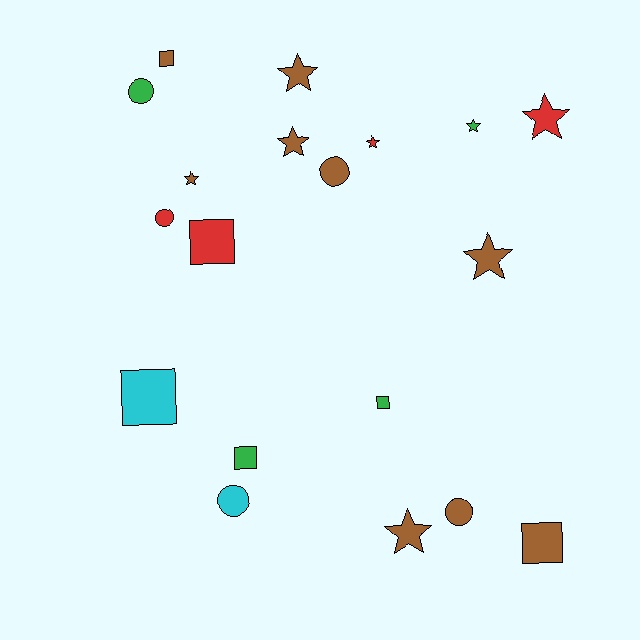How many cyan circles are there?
There is 1 cyan circle.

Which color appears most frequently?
Brown, with 9 objects.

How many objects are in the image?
There are 19 objects.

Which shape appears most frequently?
Star, with 8 objects.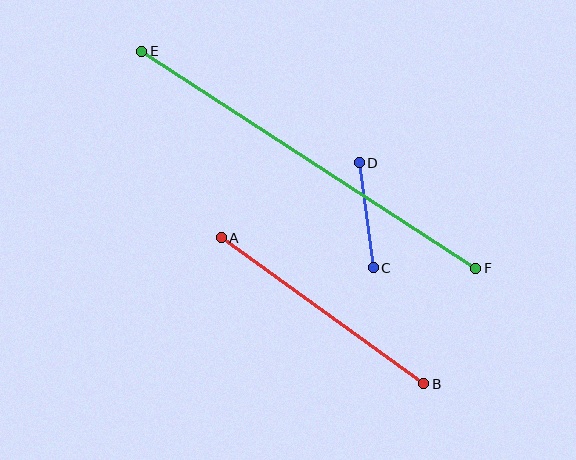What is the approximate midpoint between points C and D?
The midpoint is at approximately (366, 215) pixels.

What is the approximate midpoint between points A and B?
The midpoint is at approximately (322, 311) pixels.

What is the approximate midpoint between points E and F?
The midpoint is at approximately (309, 160) pixels.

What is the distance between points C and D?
The distance is approximately 106 pixels.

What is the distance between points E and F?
The distance is approximately 398 pixels.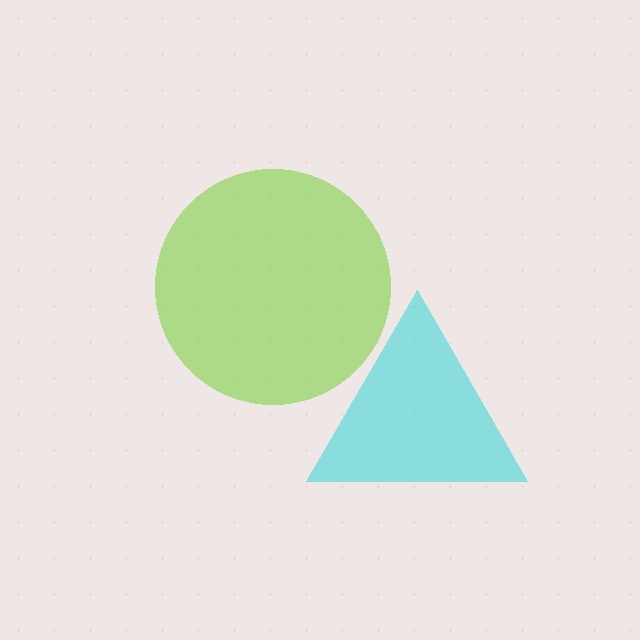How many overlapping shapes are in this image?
There are 2 overlapping shapes in the image.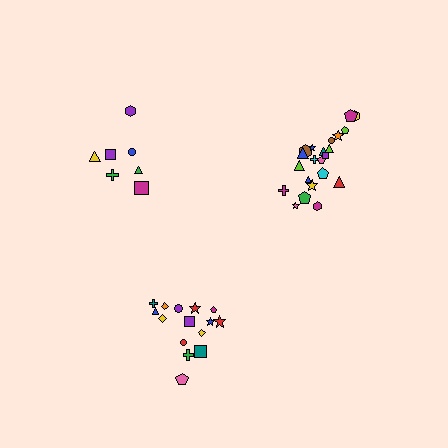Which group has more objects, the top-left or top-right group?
The top-right group.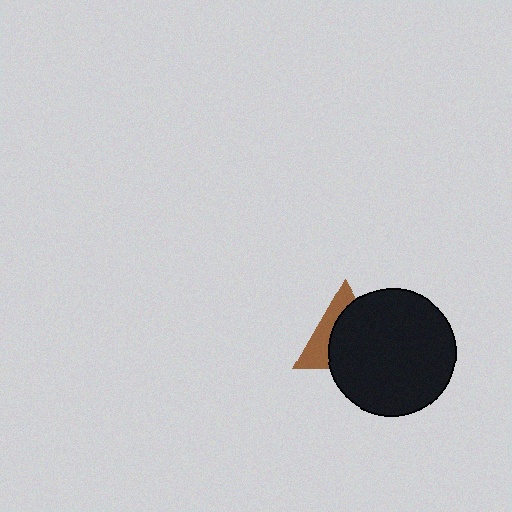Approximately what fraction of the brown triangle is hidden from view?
Roughly 62% of the brown triangle is hidden behind the black circle.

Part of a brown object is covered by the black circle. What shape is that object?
It is a triangle.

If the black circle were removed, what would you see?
You would see the complete brown triangle.